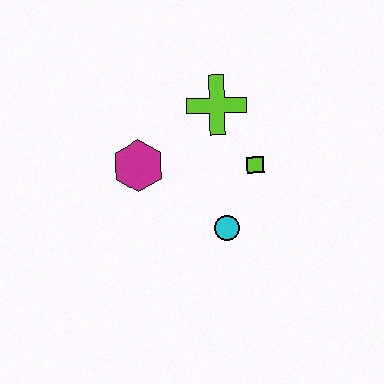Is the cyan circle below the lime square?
Yes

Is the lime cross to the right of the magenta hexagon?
Yes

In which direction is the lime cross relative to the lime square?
The lime cross is above the lime square.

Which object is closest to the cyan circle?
The lime square is closest to the cyan circle.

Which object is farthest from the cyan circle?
The lime cross is farthest from the cyan circle.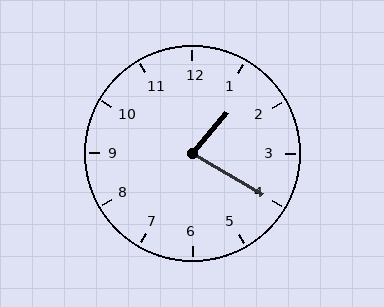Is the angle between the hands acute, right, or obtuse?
It is acute.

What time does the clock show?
1:20.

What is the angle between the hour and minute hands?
Approximately 80 degrees.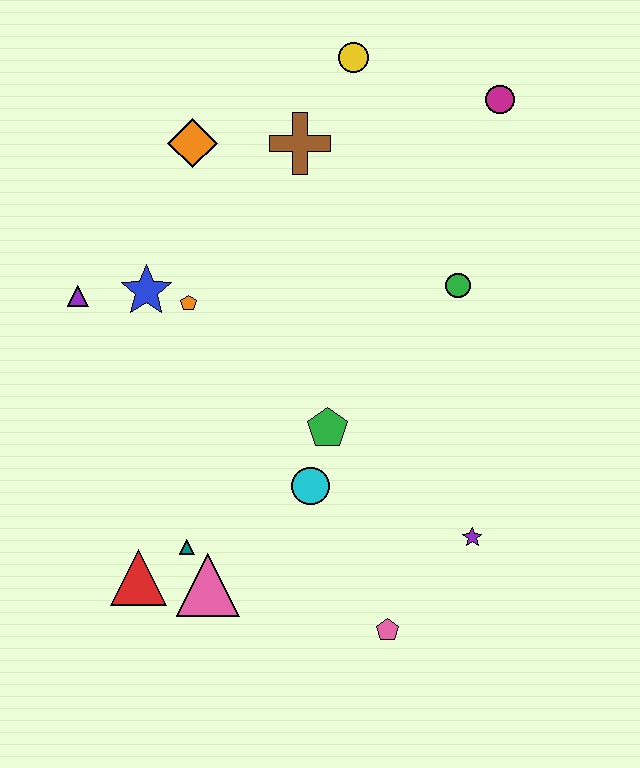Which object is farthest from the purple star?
The yellow circle is farthest from the purple star.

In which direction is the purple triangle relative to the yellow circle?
The purple triangle is to the left of the yellow circle.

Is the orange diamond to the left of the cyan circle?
Yes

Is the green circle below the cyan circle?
No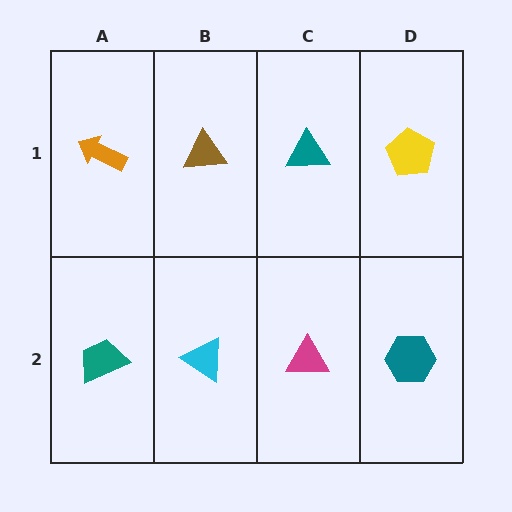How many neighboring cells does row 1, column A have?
2.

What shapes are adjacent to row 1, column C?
A magenta triangle (row 2, column C), a brown triangle (row 1, column B), a yellow pentagon (row 1, column D).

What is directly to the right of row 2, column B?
A magenta triangle.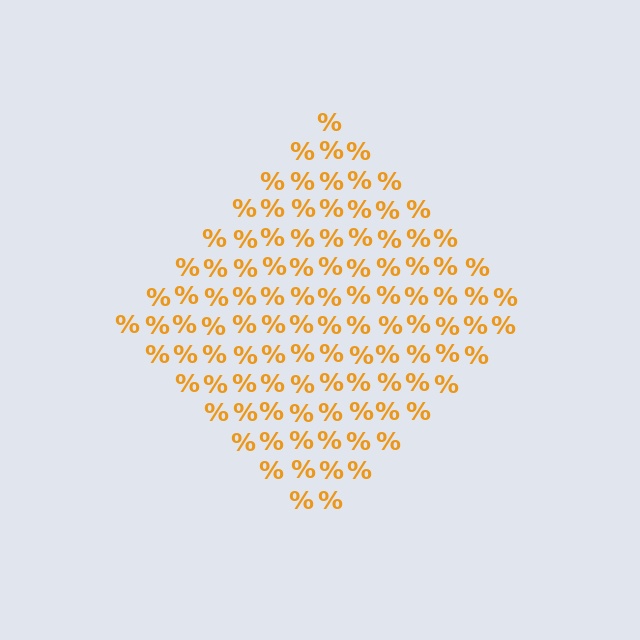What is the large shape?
The large shape is a diamond.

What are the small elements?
The small elements are percent signs.